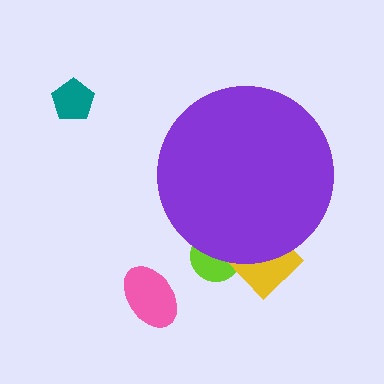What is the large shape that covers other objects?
A purple circle.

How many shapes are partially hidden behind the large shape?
2 shapes are partially hidden.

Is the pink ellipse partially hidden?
No, the pink ellipse is fully visible.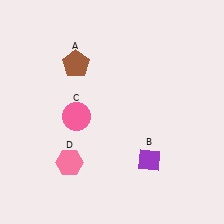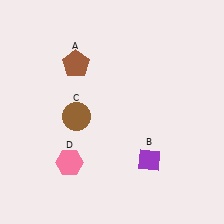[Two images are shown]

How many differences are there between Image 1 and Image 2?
There is 1 difference between the two images.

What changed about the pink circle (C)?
In Image 1, C is pink. In Image 2, it changed to brown.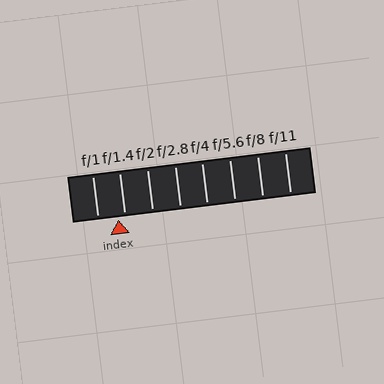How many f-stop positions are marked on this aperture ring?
There are 8 f-stop positions marked.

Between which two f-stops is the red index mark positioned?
The index mark is between f/1 and f/1.4.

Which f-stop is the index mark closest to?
The index mark is closest to f/1.4.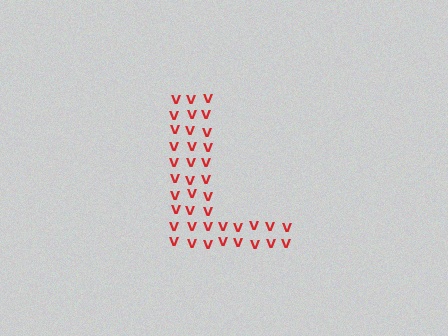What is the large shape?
The large shape is the letter L.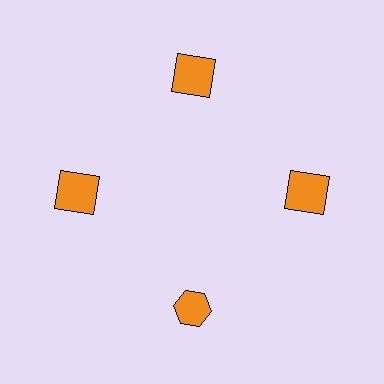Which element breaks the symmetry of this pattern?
The orange hexagon at roughly the 6 o'clock position breaks the symmetry. All other shapes are orange squares.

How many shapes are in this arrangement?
There are 4 shapes arranged in a ring pattern.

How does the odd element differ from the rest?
It has a different shape: hexagon instead of square.